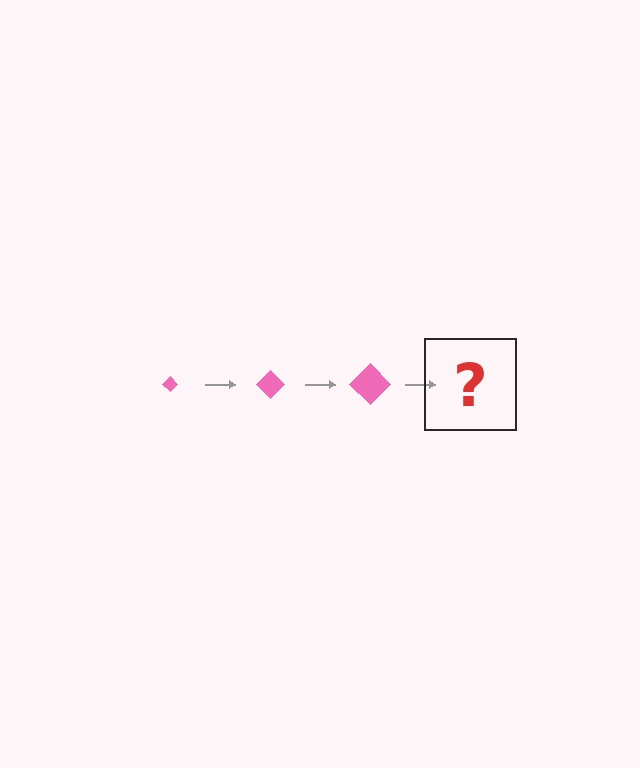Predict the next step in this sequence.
The next step is a pink diamond, larger than the previous one.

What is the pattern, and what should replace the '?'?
The pattern is that the diamond gets progressively larger each step. The '?' should be a pink diamond, larger than the previous one.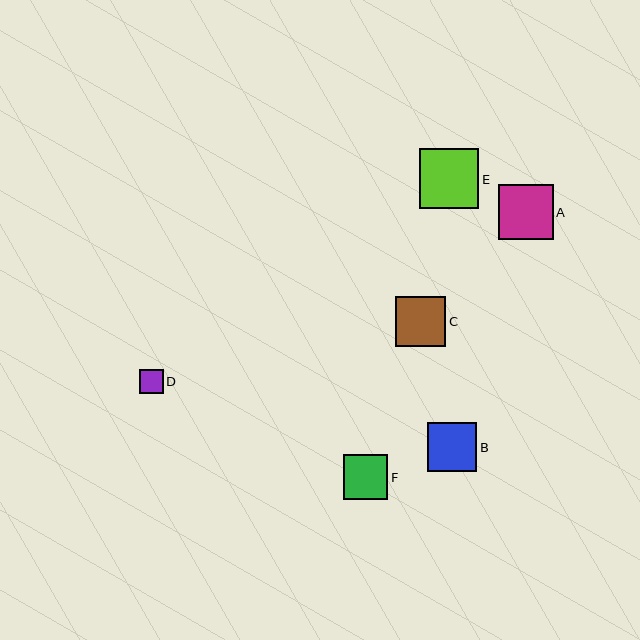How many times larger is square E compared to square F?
Square E is approximately 1.3 times the size of square F.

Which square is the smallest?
Square D is the smallest with a size of approximately 24 pixels.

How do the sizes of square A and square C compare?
Square A and square C are approximately the same size.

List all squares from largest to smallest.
From largest to smallest: E, A, C, B, F, D.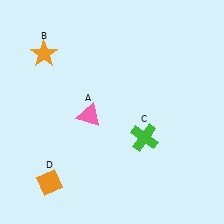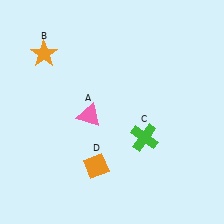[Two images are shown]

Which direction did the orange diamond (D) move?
The orange diamond (D) moved right.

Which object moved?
The orange diamond (D) moved right.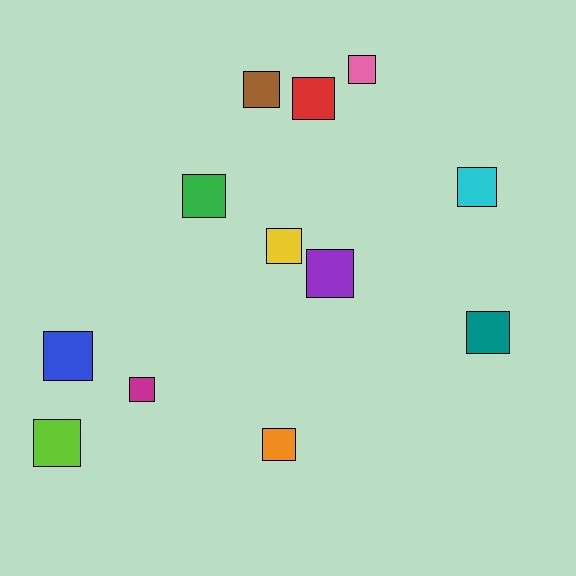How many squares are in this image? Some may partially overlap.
There are 12 squares.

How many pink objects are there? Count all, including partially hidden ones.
There is 1 pink object.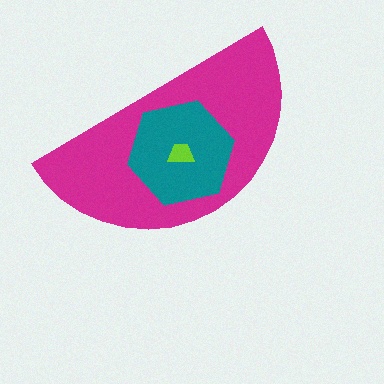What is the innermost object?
The lime trapezoid.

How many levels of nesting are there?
3.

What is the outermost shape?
The magenta semicircle.